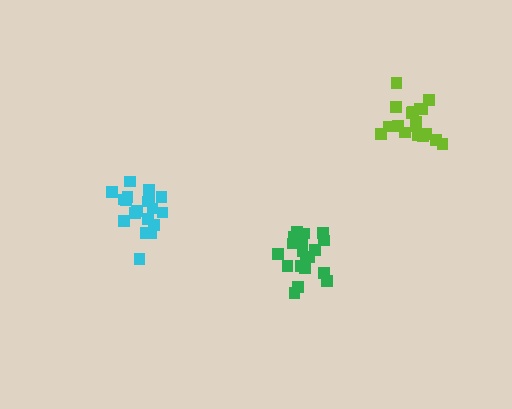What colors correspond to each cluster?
The clusters are colored: cyan, lime, green.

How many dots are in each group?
Group 1: 19 dots, Group 2: 19 dots, Group 3: 20 dots (58 total).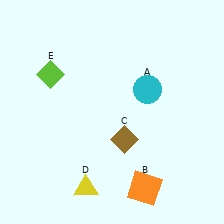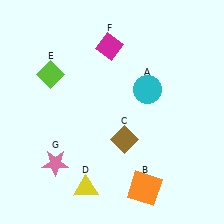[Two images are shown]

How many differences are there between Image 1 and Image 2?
There are 2 differences between the two images.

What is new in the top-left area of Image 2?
A magenta diamond (F) was added in the top-left area of Image 2.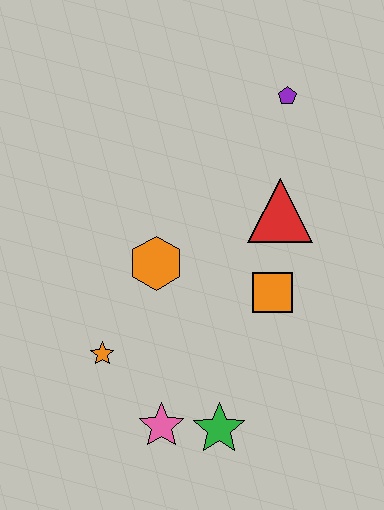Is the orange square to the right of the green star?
Yes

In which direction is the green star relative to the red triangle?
The green star is below the red triangle.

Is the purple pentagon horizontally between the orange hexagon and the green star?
No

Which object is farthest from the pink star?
The purple pentagon is farthest from the pink star.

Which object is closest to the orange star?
The pink star is closest to the orange star.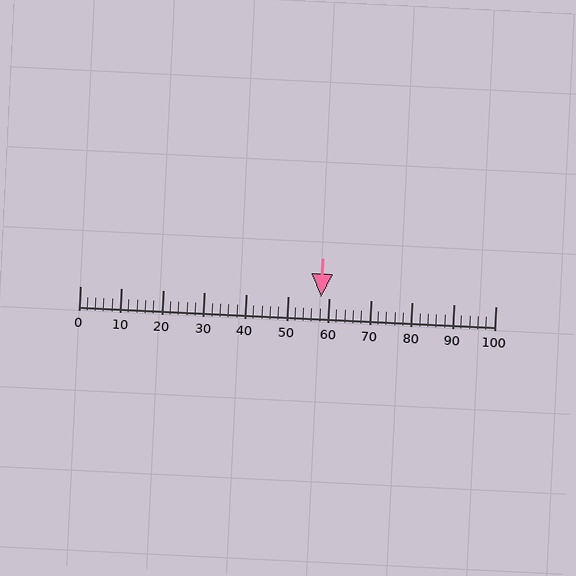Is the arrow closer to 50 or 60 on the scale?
The arrow is closer to 60.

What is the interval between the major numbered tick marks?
The major tick marks are spaced 10 units apart.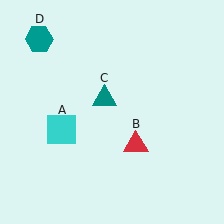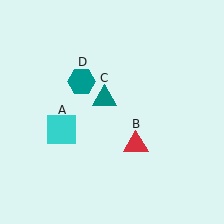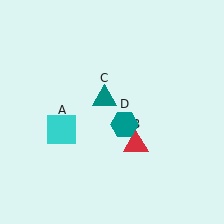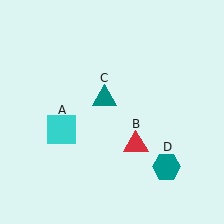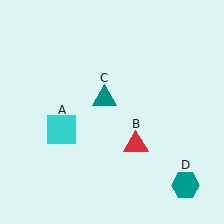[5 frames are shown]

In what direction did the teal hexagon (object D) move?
The teal hexagon (object D) moved down and to the right.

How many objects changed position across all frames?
1 object changed position: teal hexagon (object D).